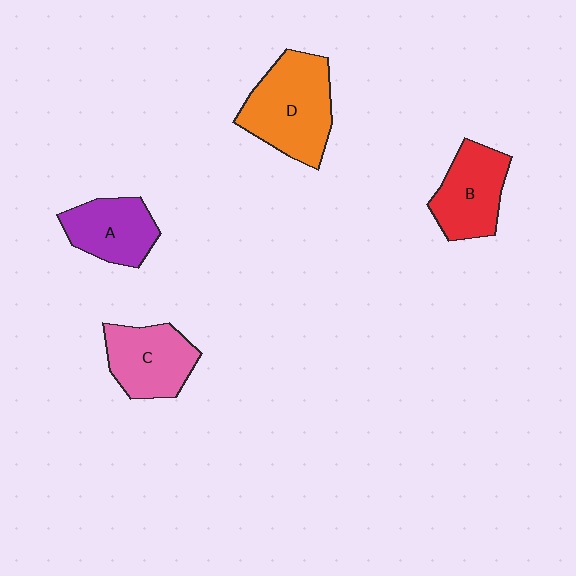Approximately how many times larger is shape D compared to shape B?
Approximately 1.4 times.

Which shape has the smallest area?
Shape A (purple).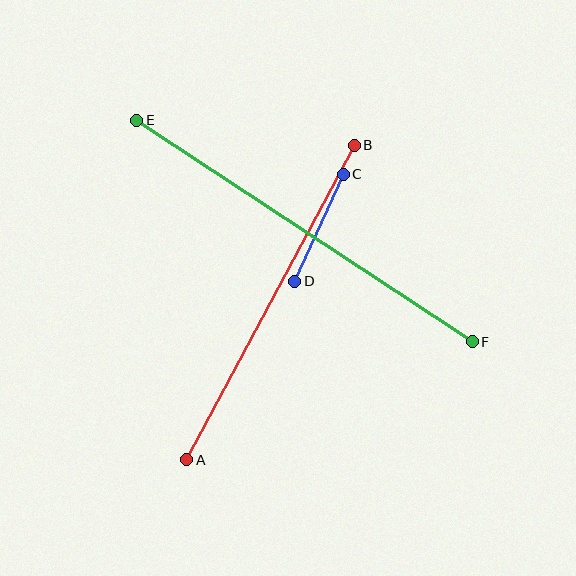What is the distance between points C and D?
The distance is approximately 117 pixels.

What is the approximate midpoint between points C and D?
The midpoint is at approximately (319, 228) pixels.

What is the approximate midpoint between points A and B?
The midpoint is at approximately (270, 303) pixels.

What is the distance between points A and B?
The distance is approximately 356 pixels.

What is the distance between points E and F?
The distance is approximately 402 pixels.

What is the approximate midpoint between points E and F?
The midpoint is at approximately (304, 231) pixels.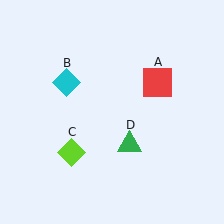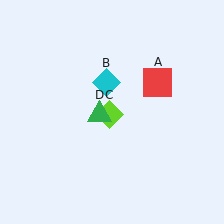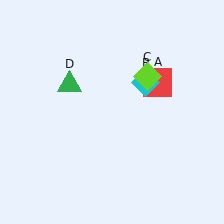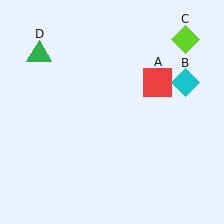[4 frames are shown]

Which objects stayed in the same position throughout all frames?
Red square (object A) remained stationary.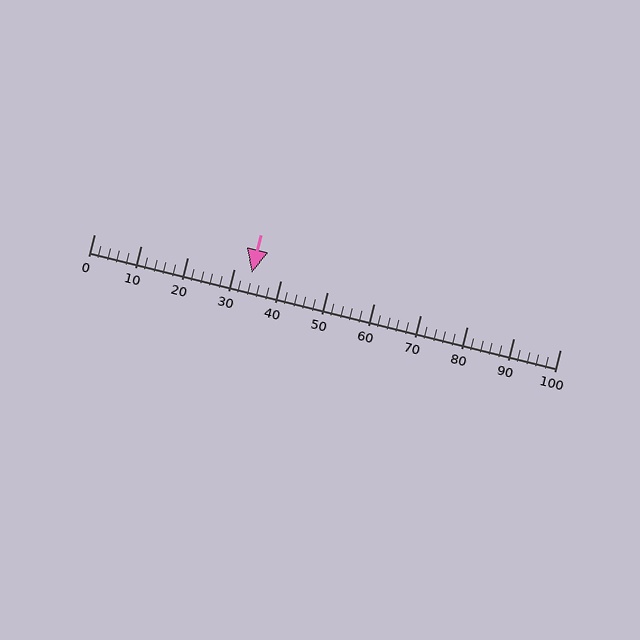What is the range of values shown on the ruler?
The ruler shows values from 0 to 100.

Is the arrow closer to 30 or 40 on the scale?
The arrow is closer to 30.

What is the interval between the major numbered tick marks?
The major tick marks are spaced 10 units apart.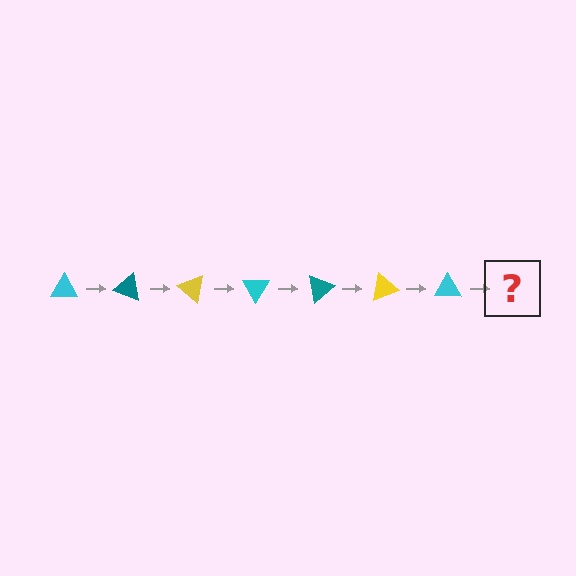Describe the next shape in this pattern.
It should be a teal triangle, rotated 140 degrees from the start.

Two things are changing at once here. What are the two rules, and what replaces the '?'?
The two rules are that it rotates 20 degrees each step and the color cycles through cyan, teal, and yellow. The '?' should be a teal triangle, rotated 140 degrees from the start.